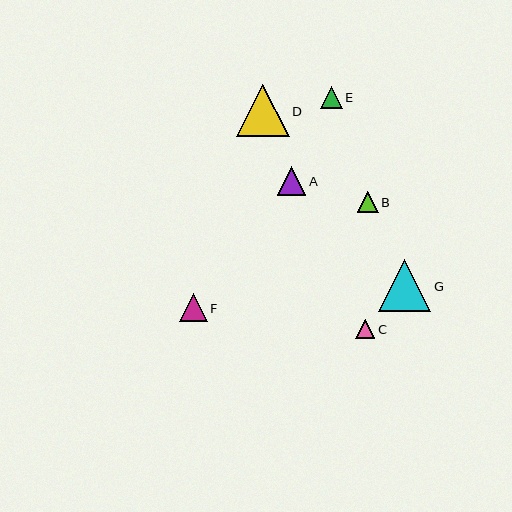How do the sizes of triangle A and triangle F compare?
Triangle A and triangle F are approximately the same size.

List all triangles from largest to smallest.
From largest to smallest: G, D, A, F, E, B, C.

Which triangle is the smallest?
Triangle C is the smallest with a size of approximately 19 pixels.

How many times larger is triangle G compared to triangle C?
Triangle G is approximately 2.8 times the size of triangle C.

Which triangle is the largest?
Triangle G is the largest with a size of approximately 53 pixels.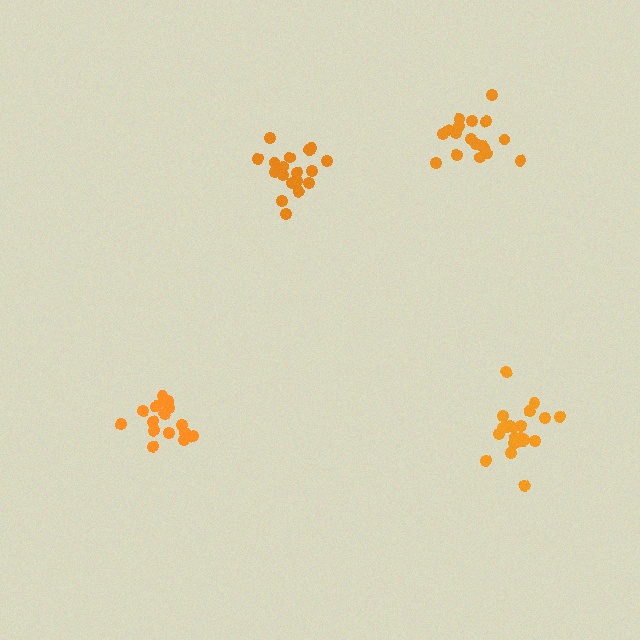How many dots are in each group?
Group 1: 21 dots, Group 2: 18 dots, Group 3: 18 dots, Group 4: 17 dots (74 total).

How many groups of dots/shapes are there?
There are 4 groups.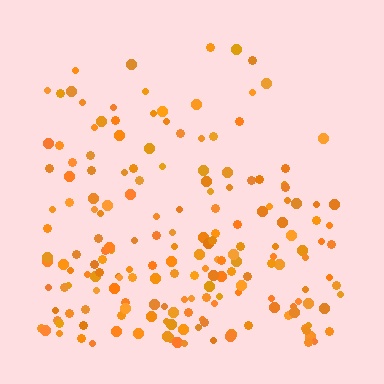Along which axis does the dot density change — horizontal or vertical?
Vertical.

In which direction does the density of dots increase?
From top to bottom, with the bottom side densest.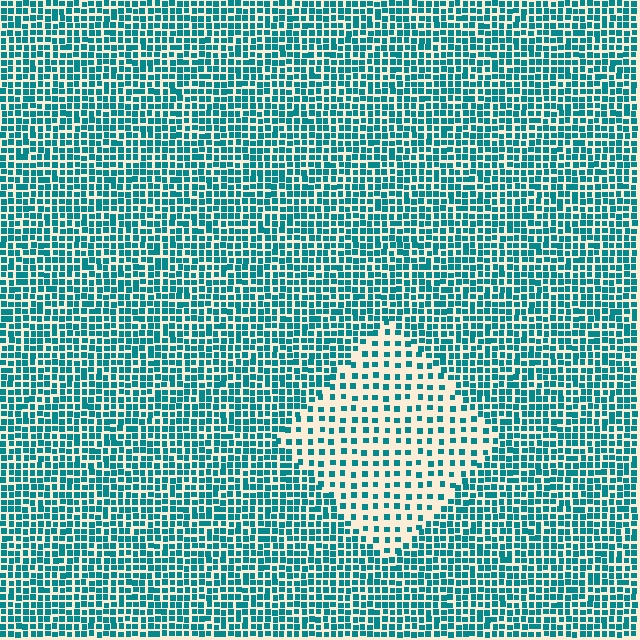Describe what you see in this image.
The image contains small teal elements arranged at two different densities. A diamond-shaped region is visible where the elements are less densely packed than the surrounding area.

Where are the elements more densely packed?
The elements are more densely packed outside the diamond boundary.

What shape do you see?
I see a diamond.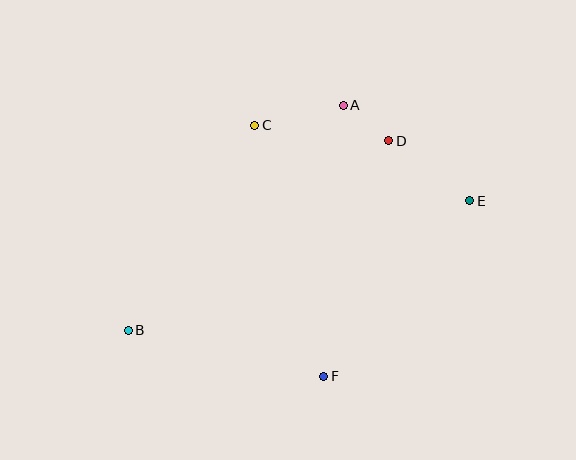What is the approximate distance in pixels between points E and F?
The distance between E and F is approximately 228 pixels.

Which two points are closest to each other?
Points A and D are closest to each other.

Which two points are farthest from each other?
Points B and E are farthest from each other.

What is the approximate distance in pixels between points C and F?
The distance between C and F is approximately 260 pixels.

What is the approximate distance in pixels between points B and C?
The distance between B and C is approximately 241 pixels.